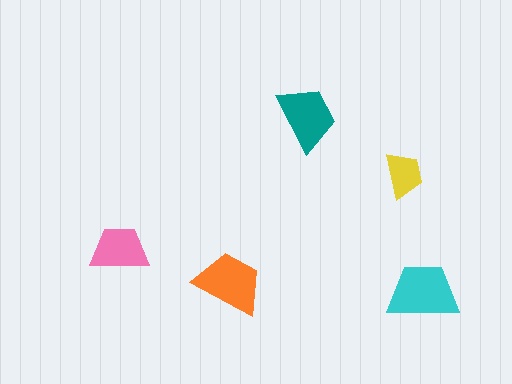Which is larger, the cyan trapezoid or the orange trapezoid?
The cyan one.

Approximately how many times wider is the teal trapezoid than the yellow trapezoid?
About 1.5 times wider.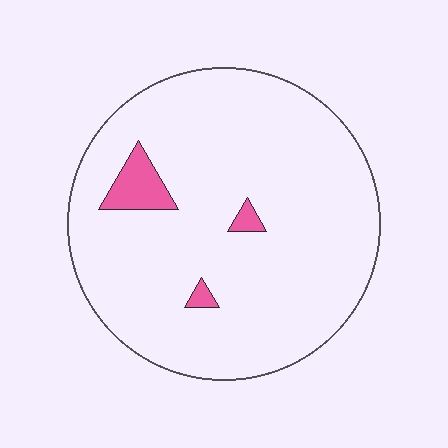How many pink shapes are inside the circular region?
3.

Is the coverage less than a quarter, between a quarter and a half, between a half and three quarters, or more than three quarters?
Less than a quarter.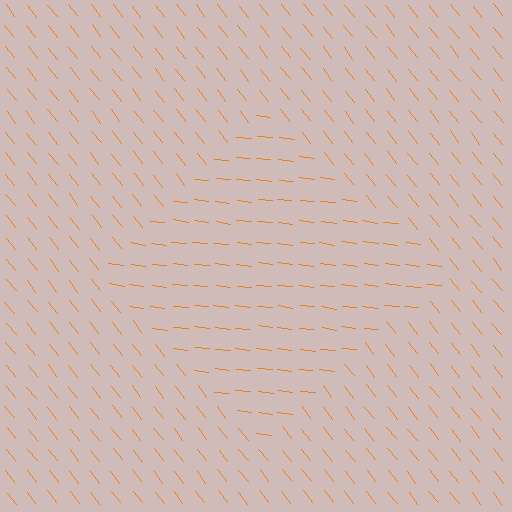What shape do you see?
I see a diamond.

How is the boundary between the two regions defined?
The boundary is defined purely by a change in line orientation (approximately 45 degrees difference). All lines are the same color and thickness.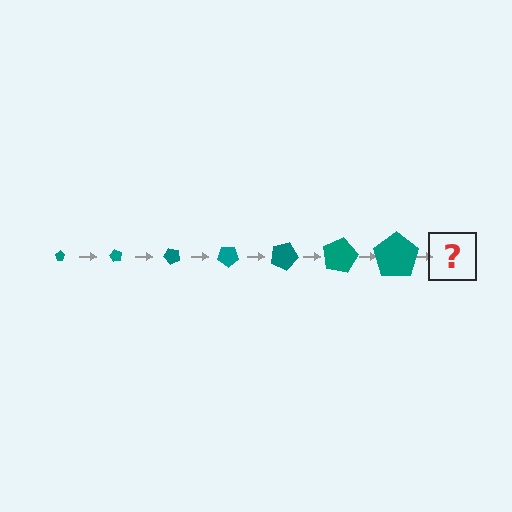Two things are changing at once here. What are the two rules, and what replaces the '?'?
The two rules are that the pentagon grows larger each step and it rotates 60 degrees each step. The '?' should be a pentagon, larger than the previous one and rotated 420 degrees from the start.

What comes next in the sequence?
The next element should be a pentagon, larger than the previous one and rotated 420 degrees from the start.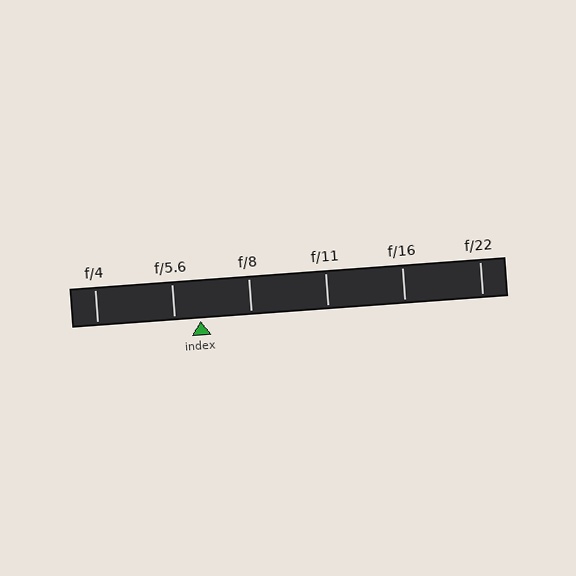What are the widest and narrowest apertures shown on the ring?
The widest aperture shown is f/4 and the narrowest is f/22.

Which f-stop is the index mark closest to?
The index mark is closest to f/5.6.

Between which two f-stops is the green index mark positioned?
The index mark is between f/5.6 and f/8.